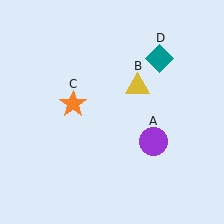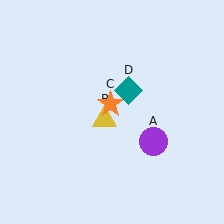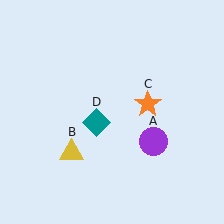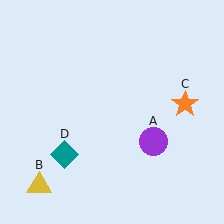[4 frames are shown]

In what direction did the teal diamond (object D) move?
The teal diamond (object D) moved down and to the left.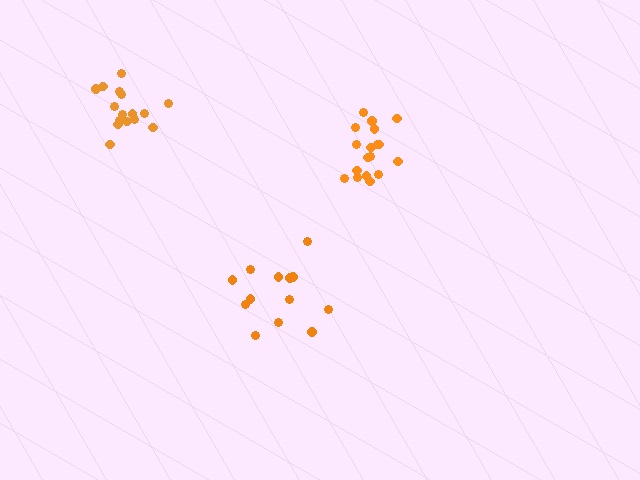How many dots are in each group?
Group 1: 18 dots, Group 2: 13 dots, Group 3: 16 dots (47 total).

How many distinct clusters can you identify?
There are 3 distinct clusters.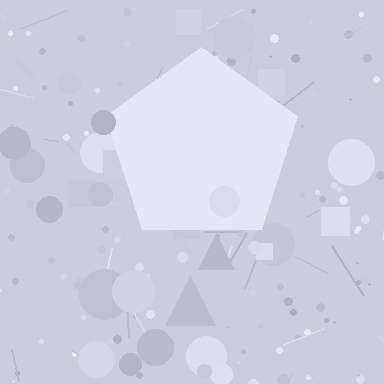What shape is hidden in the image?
A pentagon is hidden in the image.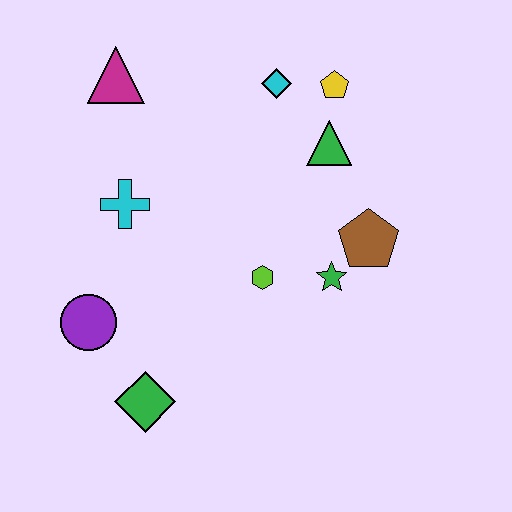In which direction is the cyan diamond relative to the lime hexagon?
The cyan diamond is above the lime hexagon.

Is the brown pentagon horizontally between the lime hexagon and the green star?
No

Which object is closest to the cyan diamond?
The yellow pentagon is closest to the cyan diamond.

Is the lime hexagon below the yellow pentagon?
Yes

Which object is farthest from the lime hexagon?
The magenta triangle is farthest from the lime hexagon.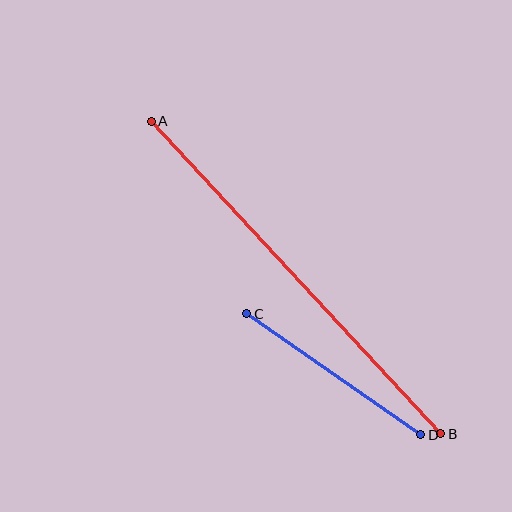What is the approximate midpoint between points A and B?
The midpoint is at approximately (296, 277) pixels.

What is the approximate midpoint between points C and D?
The midpoint is at approximately (334, 374) pixels.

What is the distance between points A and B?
The distance is approximately 426 pixels.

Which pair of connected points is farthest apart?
Points A and B are farthest apart.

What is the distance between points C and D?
The distance is approximately 212 pixels.